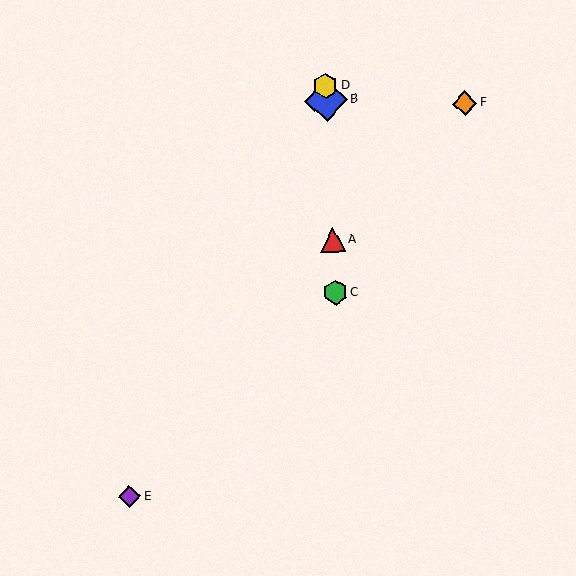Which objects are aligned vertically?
Objects A, B, C, D are aligned vertically.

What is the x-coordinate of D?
Object D is at x≈325.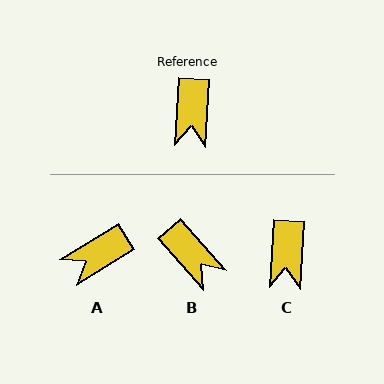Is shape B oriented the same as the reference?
No, it is off by about 45 degrees.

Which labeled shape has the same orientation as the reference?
C.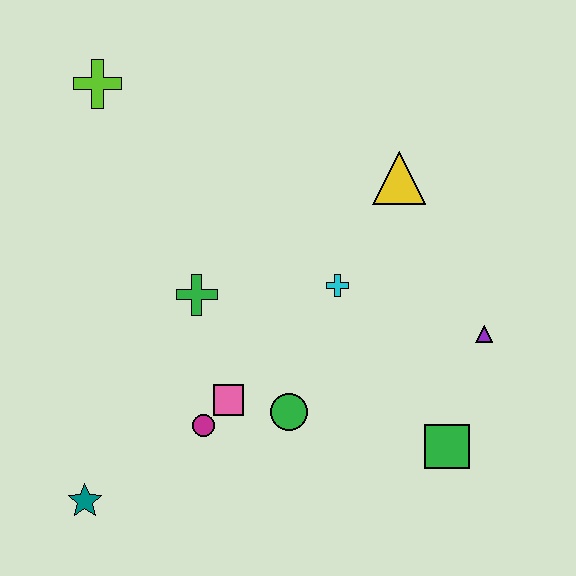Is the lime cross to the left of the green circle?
Yes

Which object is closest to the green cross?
The pink square is closest to the green cross.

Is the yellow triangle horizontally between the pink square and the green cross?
No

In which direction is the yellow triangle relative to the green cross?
The yellow triangle is to the right of the green cross.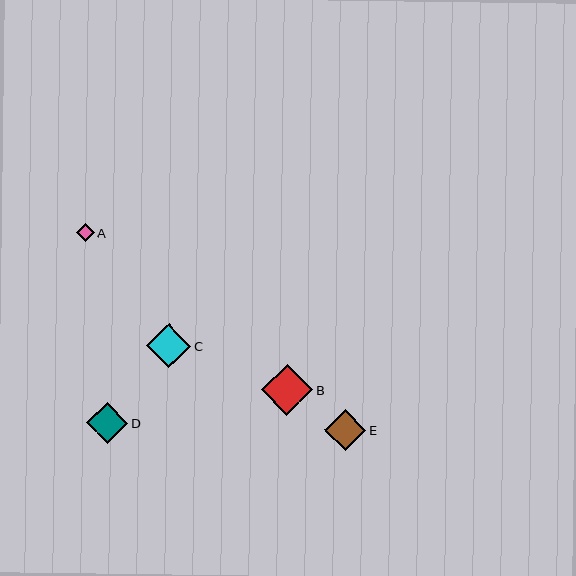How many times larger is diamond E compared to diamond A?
Diamond E is approximately 2.4 times the size of diamond A.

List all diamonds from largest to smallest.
From largest to smallest: B, C, E, D, A.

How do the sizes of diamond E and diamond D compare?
Diamond E and diamond D are approximately the same size.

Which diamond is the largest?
Diamond B is the largest with a size of approximately 52 pixels.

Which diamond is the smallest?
Diamond A is the smallest with a size of approximately 17 pixels.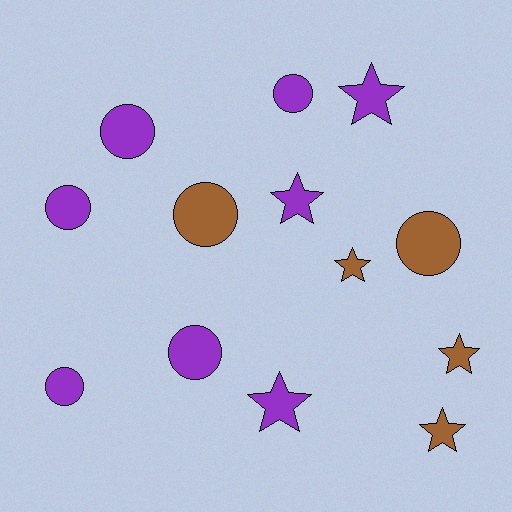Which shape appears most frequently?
Circle, with 7 objects.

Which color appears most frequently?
Purple, with 8 objects.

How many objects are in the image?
There are 13 objects.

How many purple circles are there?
There are 5 purple circles.